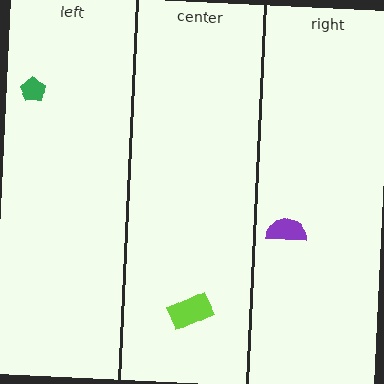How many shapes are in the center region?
1.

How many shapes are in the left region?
1.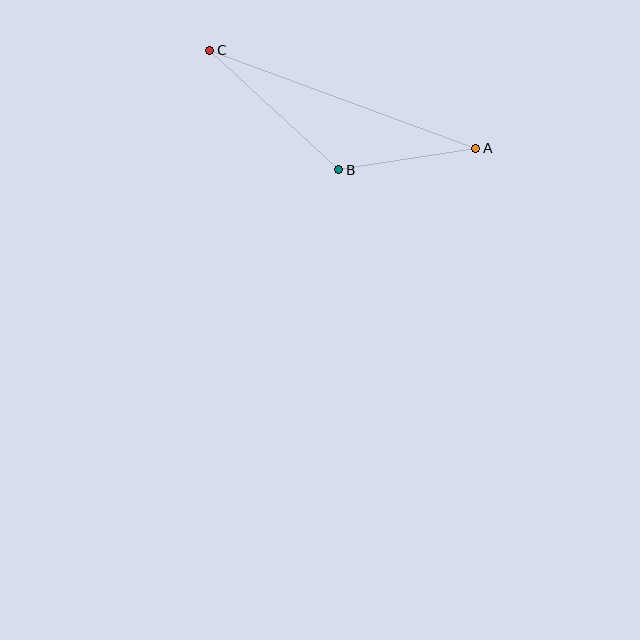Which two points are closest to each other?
Points A and B are closest to each other.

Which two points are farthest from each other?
Points A and C are farthest from each other.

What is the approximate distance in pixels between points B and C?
The distance between B and C is approximately 176 pixels.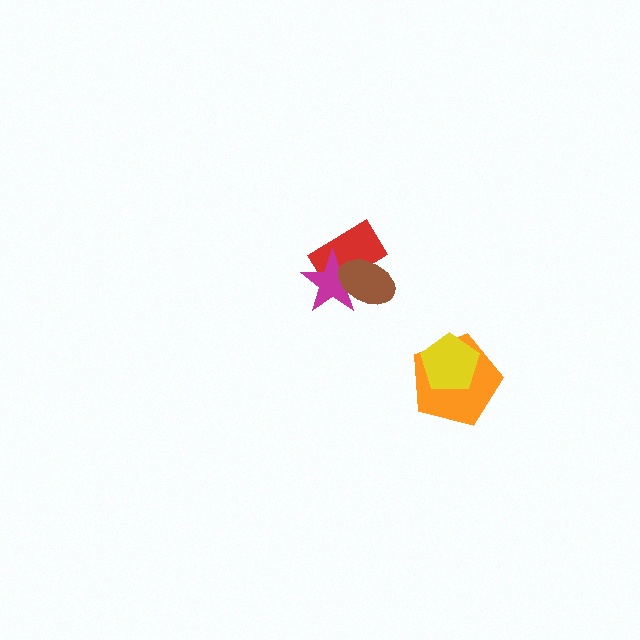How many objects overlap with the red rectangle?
2 objects overlap with the red rectangle.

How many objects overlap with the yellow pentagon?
1 object overlaps with the yellow pentagon.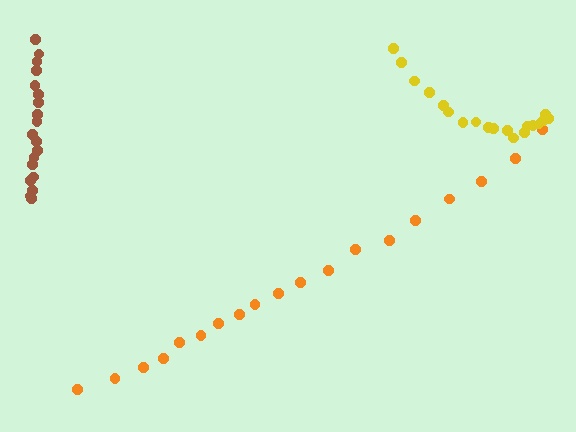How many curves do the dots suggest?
There are 3 distinct paths.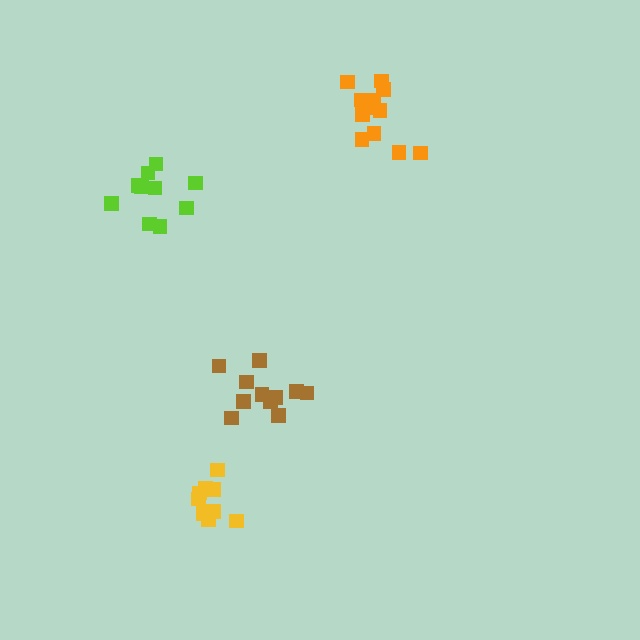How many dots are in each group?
Group 1: 14 dots, Group 2: 10 dots, Group 3: 9 dots, Group 4: 11 dots (44 total).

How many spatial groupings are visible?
There are 4 spatial groupings.